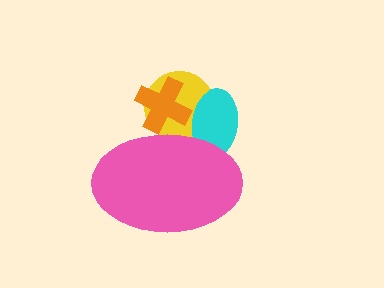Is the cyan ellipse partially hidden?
Yes, the cyan ellipse is partially hidden behind the pink ellipse.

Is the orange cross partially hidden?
Yes, the orange cross is partially hidden behind the pink ellipse.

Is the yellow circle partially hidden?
Yes, the yellow circle is partially hidden behind the pink ellipse.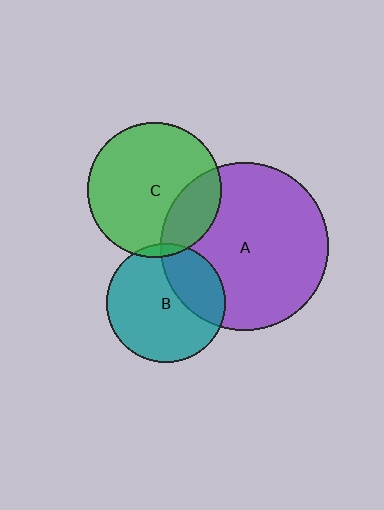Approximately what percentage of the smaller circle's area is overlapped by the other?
Approximately 5%.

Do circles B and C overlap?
Yes.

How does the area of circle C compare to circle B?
Approximately 1.3 times.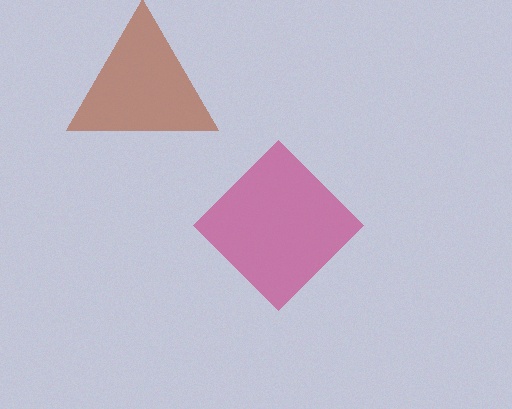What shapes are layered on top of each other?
The layered shapes are: a magenta diamond, a brown triangle.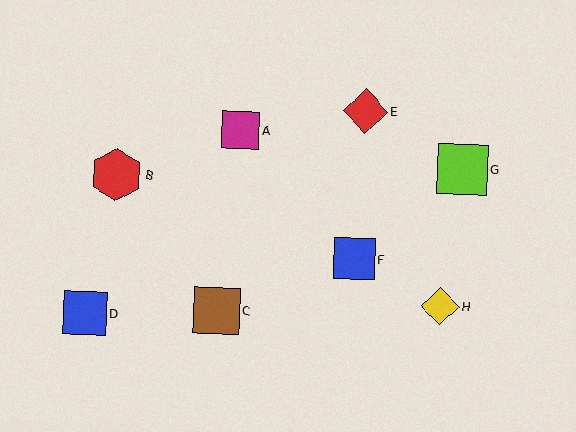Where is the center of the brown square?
The center of the brown square is at (217, 311).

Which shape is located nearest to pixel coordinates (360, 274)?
The blue square (labeled F) at (354, 259) is nearest to that location.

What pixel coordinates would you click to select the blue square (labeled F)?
Click at (354, 259) to select the blue square F.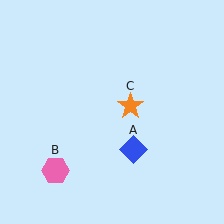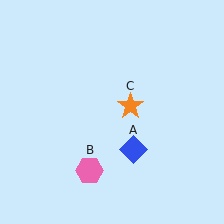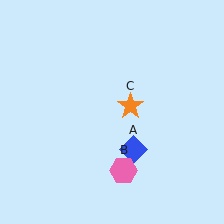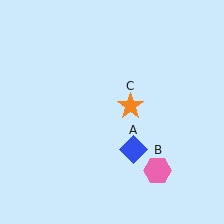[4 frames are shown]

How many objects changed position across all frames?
1 object changed position: pink hexagon (object B).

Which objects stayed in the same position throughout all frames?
Blue diamond (object A) and orange star (object C) remained stationary.